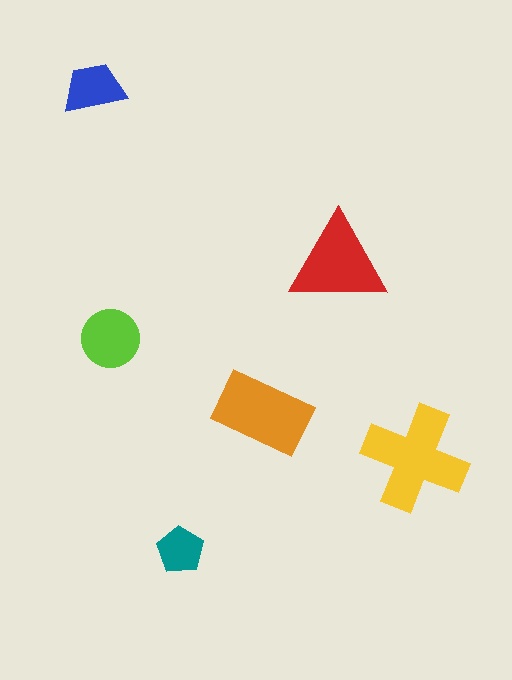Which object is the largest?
The yellow cross.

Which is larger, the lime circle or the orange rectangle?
The orange rectangle.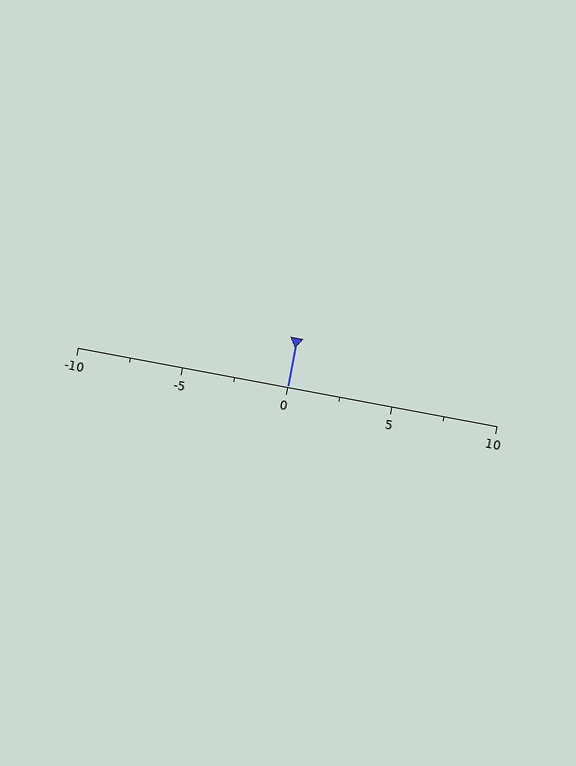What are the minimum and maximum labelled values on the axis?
The axis runs from -10 to 10.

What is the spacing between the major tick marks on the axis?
The major ticks are spaced 5 apart.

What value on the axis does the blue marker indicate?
The marker indicates approximately 0.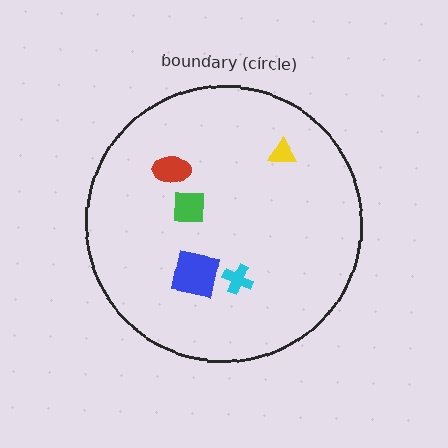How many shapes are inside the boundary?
5 inside, 0 outside.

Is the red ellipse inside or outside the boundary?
Inside.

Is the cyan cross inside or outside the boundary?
Inside.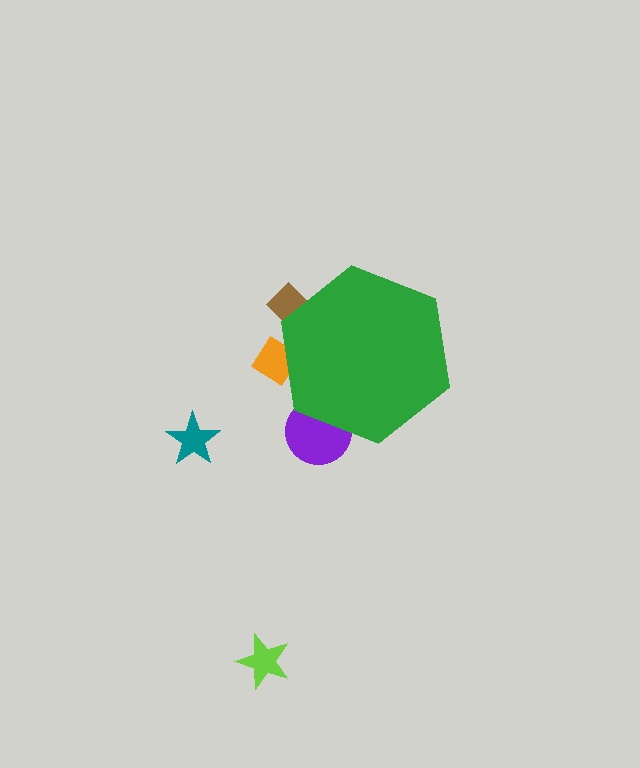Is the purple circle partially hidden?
Yes, the purple circle is partially hidden behind the green hexagon.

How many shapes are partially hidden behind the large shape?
3 shapes are partially hidden.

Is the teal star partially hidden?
No, the teal star is fully visible.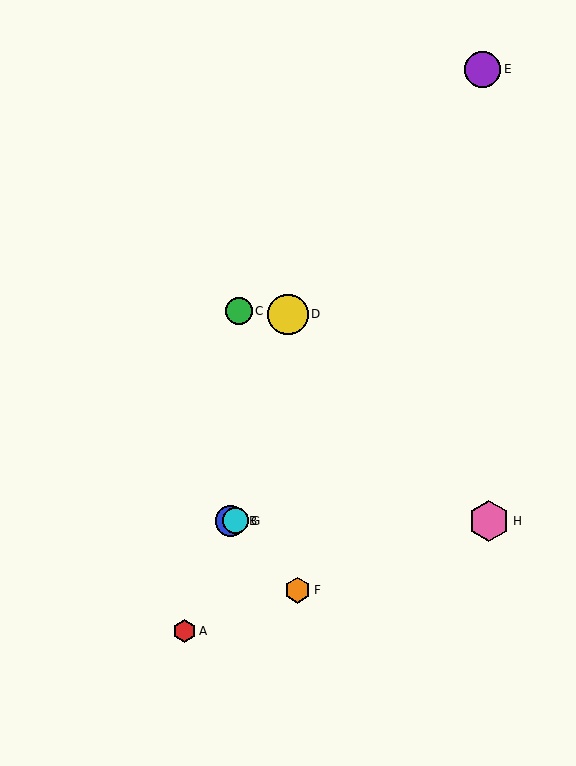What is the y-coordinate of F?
Object F is at y≈590.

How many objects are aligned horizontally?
3 objects (B, G, H) are aligned horizontally.